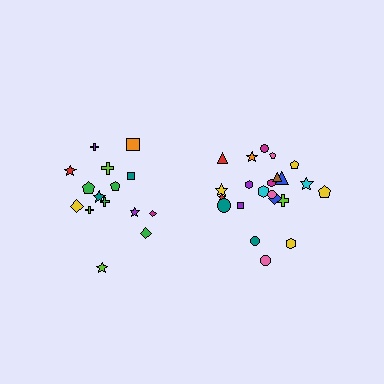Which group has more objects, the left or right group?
The right group.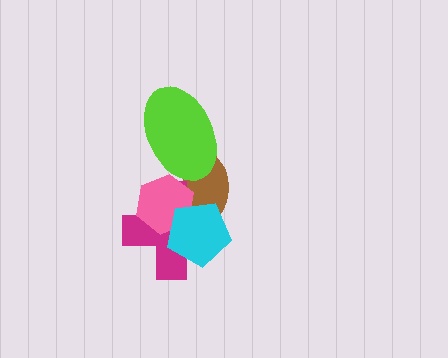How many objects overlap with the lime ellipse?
1 object overlaps with the lime ellipse.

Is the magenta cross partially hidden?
Yes, it is partially covered by another shape.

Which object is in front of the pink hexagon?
The cyan pentagon is in front of the pink hexagon.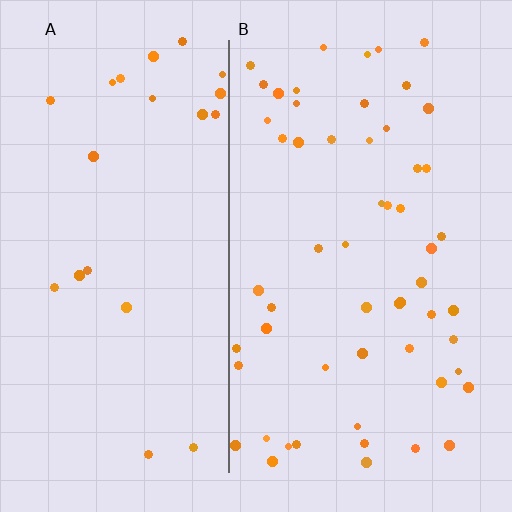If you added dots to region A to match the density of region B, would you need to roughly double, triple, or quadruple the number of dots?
Approximately double.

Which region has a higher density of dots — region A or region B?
B (the right).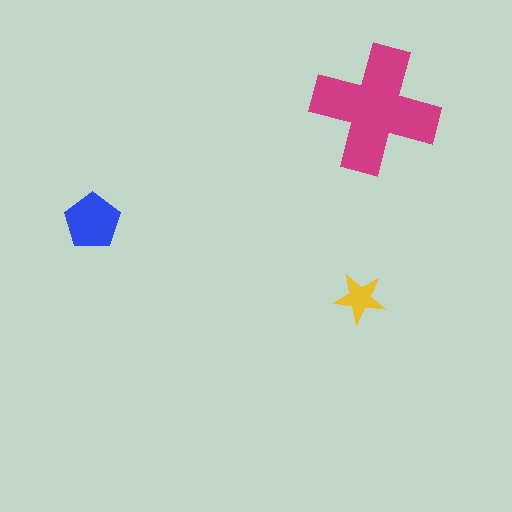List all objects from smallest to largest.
The yellow star, the blue pentagon, the magenta cross.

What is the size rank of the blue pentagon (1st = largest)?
2nd.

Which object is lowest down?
The yellow star is bottommost.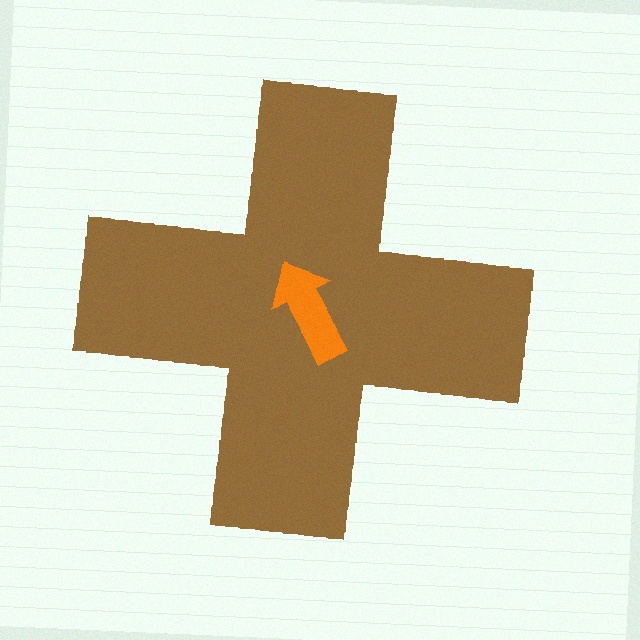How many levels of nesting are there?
2.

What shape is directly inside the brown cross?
The orange arrow.